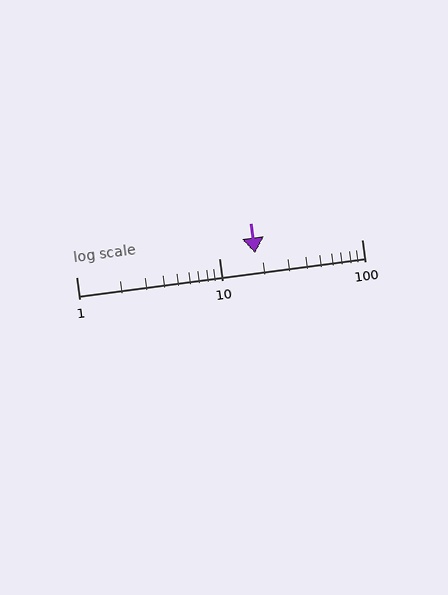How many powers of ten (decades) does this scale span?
The scale spans 2 decades, from 1 to 100.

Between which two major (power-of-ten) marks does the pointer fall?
The pointer is between 10 and 100.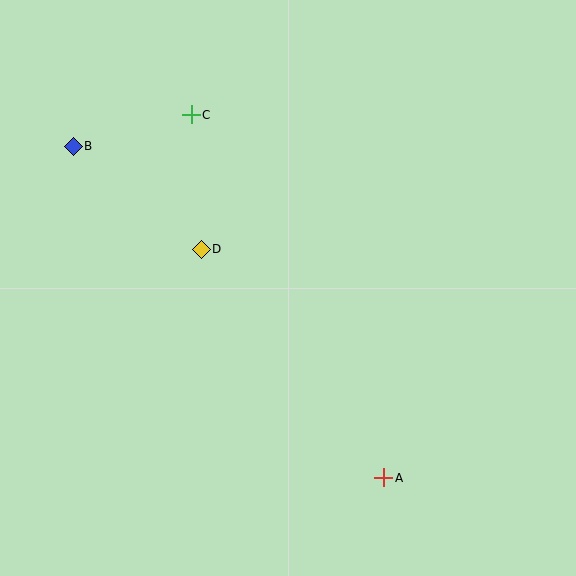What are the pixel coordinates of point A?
Point A is at (384, 478).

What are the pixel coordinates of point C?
Point C is at (191, 115).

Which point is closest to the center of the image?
Point D at (201, 249) is closest to the center.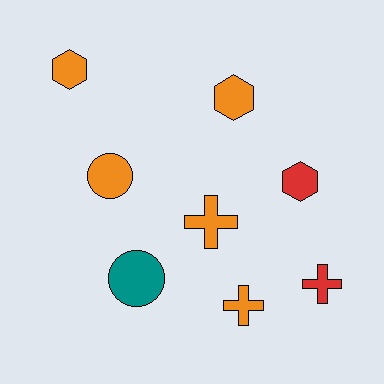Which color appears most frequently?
Orange, with 5 objects.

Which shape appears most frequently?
Hexagon, with 3 objects.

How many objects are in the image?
There are 8 objects.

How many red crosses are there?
There is 1 red cross.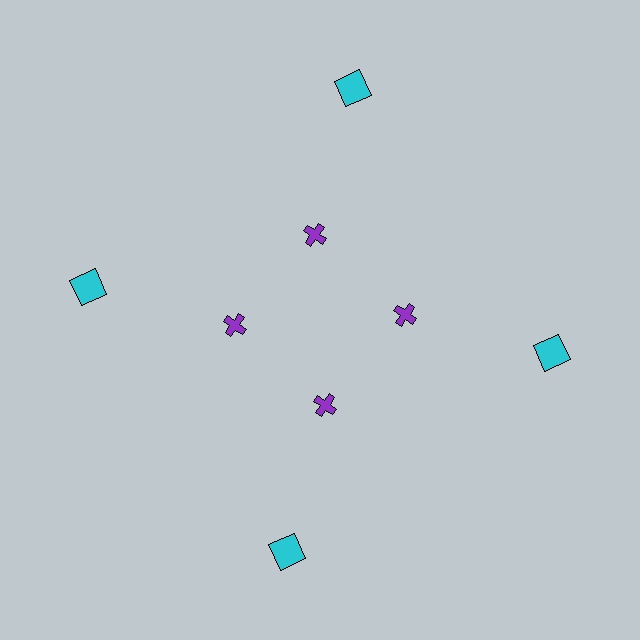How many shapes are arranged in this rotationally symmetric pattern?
There are 8 shapes, arranged in 4 groups of 2.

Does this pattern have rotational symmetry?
Yes, this pattern has 4-fold rotational symmetry. It looks the same after rotating 90 degrees around the center.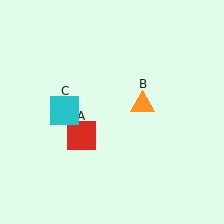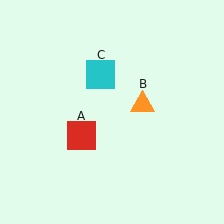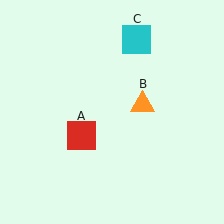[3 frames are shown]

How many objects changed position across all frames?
1 object changed position: cyan square (object C).